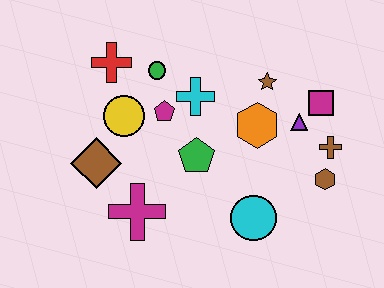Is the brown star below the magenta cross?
No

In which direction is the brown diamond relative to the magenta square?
The brown diamond is to the left of the magenta square.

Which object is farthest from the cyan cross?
The brown hexagon is farthest from the cyan cross.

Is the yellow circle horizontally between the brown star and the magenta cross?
No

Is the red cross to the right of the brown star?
No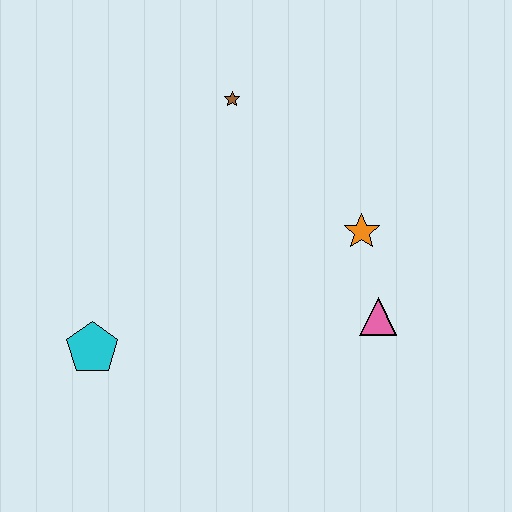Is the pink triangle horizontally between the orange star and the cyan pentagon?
No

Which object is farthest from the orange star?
The cyan pentagon is farthest from the orange star.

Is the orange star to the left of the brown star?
No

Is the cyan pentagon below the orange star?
Yes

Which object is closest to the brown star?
The orange star is closest to the brown star.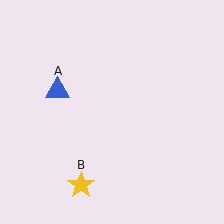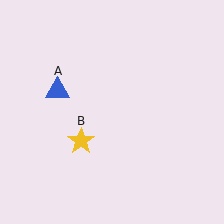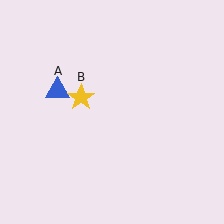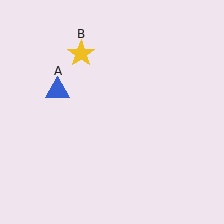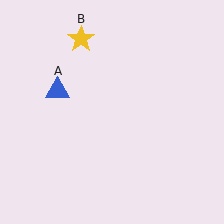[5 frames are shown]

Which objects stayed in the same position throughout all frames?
Blue triangle (object A) remained stationary.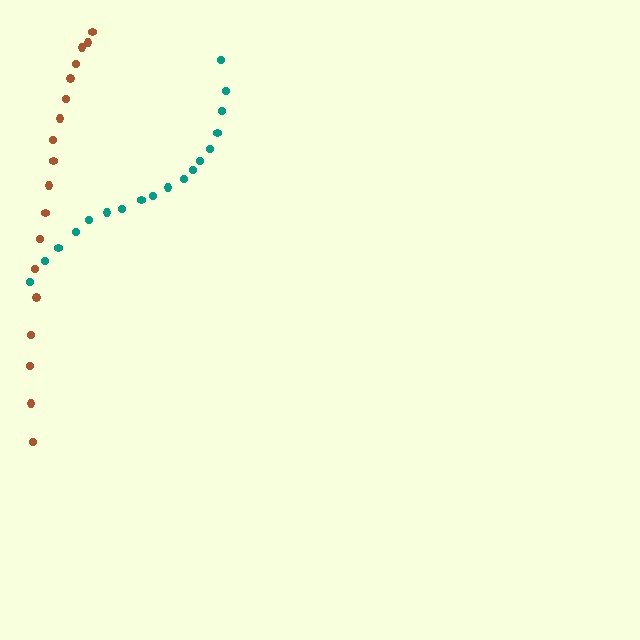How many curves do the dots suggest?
There are 2 distinct paths.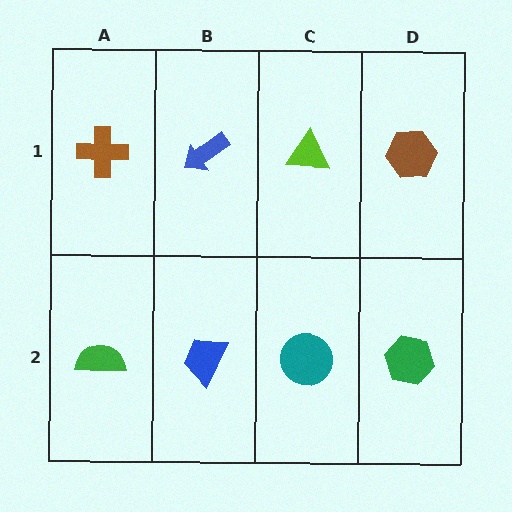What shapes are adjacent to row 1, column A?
A green semicircle (row 2, column A), a blue arrow (row 1, column B).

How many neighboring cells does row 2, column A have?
2.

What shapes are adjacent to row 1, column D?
A green hexagon (row 2, column D), a lime triangle (row 1, column C).